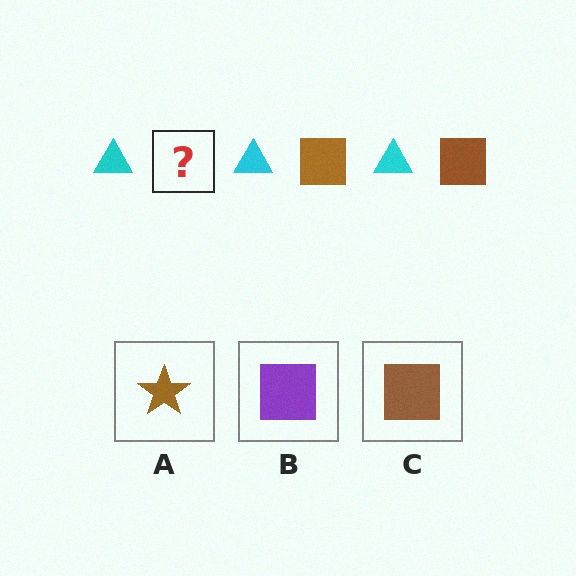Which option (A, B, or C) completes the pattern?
C.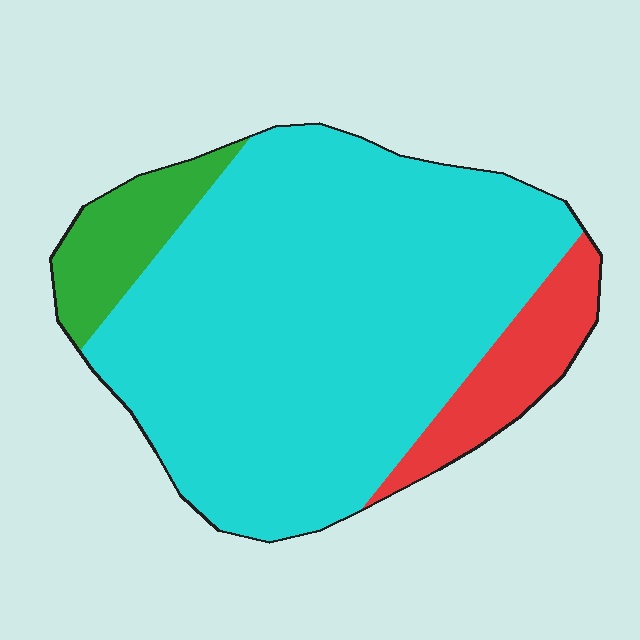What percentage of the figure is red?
Red covers 11% of the figure.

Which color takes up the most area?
Cyan, at roughly 80%.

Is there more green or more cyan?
Cyan.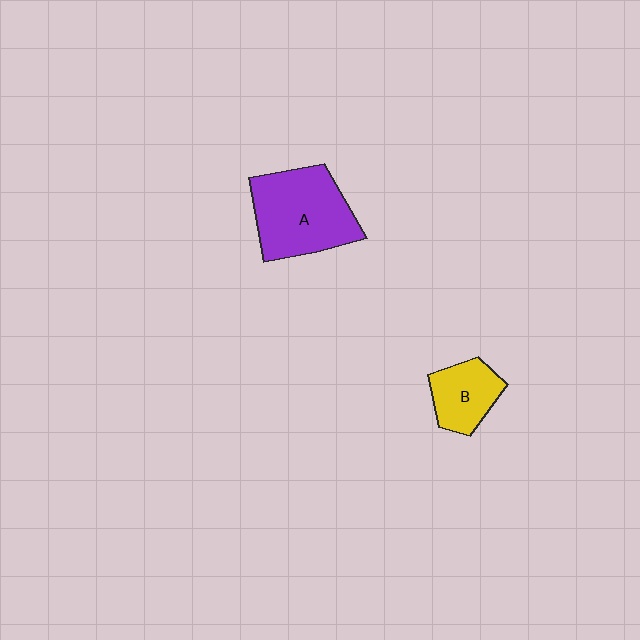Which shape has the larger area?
Shape A (purple).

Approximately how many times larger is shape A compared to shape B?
Approximately 1.9 times.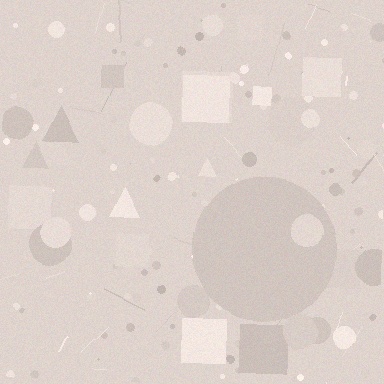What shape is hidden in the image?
A circle is hidden in the image.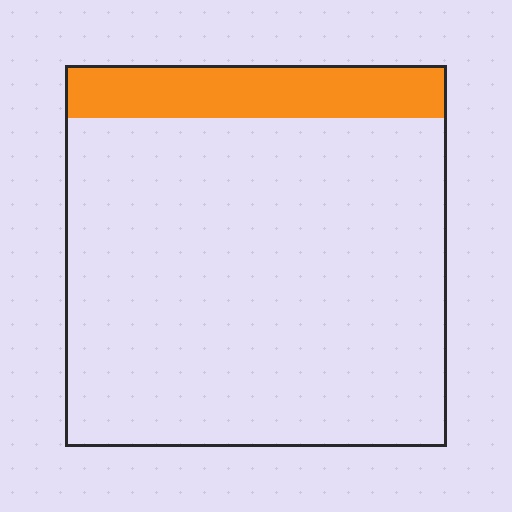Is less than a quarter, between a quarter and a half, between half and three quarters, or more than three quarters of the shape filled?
Less than a quarter.